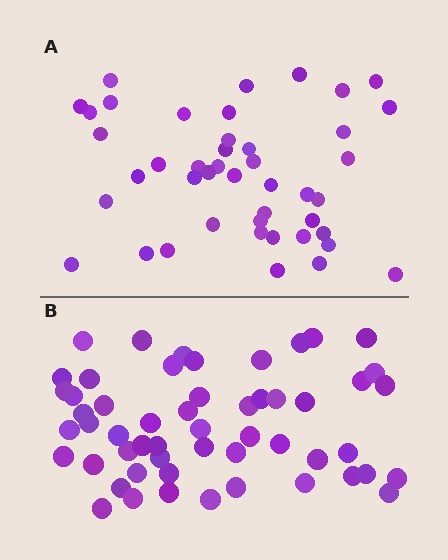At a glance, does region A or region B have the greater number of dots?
Region B (the bottom region) has more dots.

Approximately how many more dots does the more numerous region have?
Region B has roughly 10 or so more dots than region A.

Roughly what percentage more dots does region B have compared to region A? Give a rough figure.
About 25% more.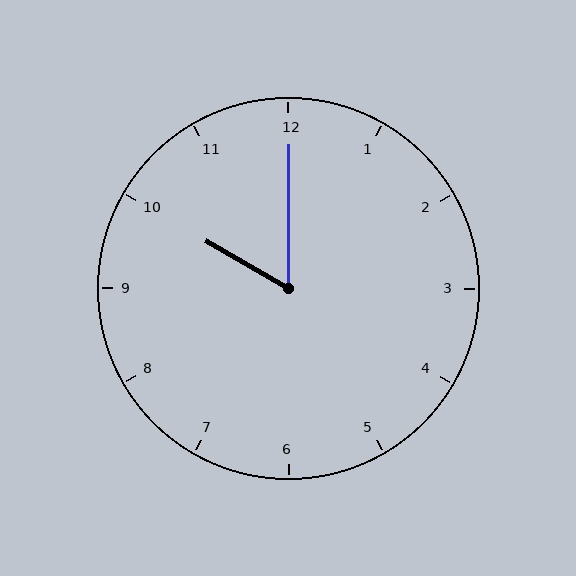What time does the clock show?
10:00.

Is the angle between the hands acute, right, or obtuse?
It is acute.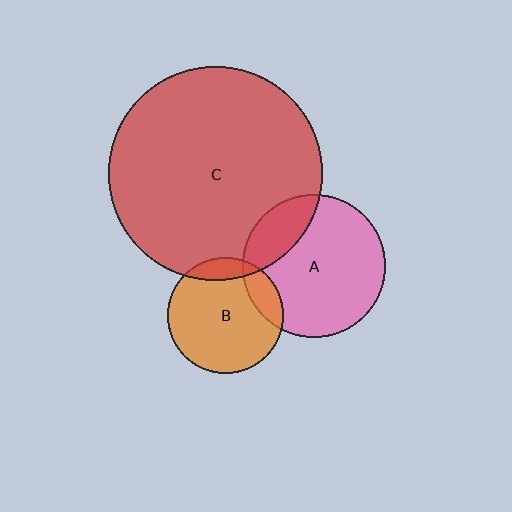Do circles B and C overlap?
Yes.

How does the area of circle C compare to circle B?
Approximately 3.4 times.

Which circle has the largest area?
Circle C (red).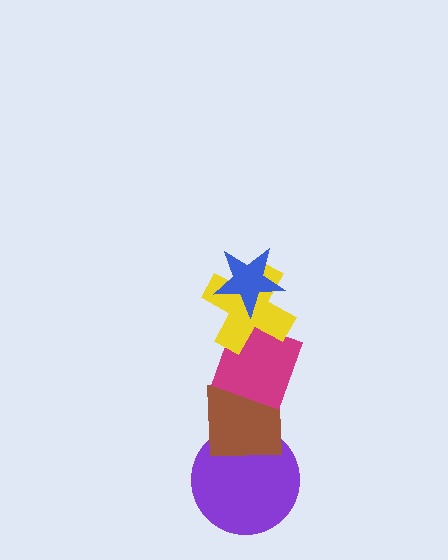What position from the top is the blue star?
The blue star is 1st from the top.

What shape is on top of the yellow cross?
The blue star is on top of the yellow cross.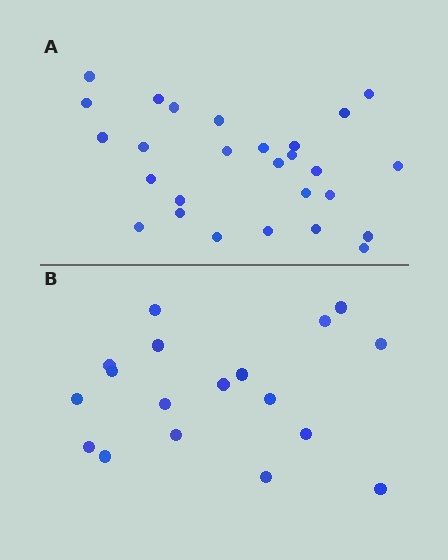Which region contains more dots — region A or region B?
Region A (the top region) has more dots.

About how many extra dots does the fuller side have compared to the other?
Region A has roughly 8 or so more dots than region B.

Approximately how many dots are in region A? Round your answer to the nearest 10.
About 30 dots. (The exact count is 27, which rounds to 30.)